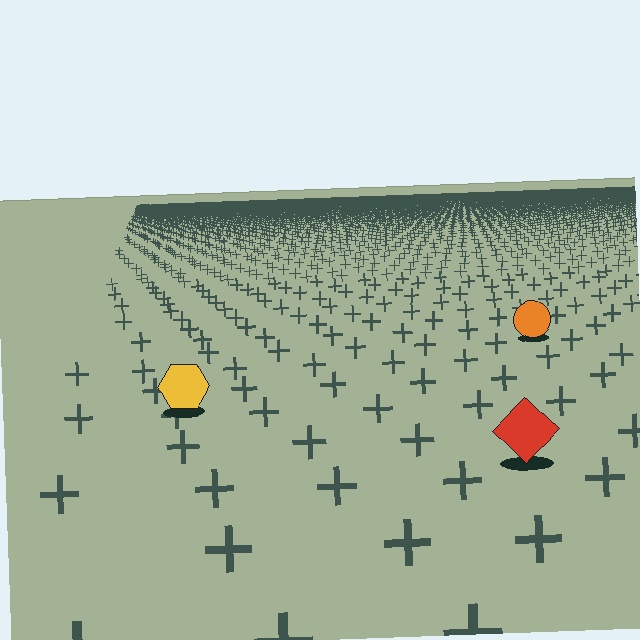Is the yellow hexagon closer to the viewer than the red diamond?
No. The red diamond is closer — you can tell from the texture gradient: the ground texture is coarser near it.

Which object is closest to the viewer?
The red diamond is closest. The texture marks near it are larger and more spread out.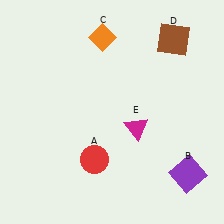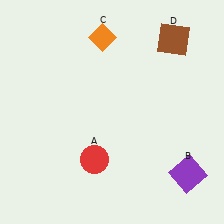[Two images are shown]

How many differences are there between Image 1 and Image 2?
There is 1 difference between the two images.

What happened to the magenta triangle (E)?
The magenta triangle (E) was removed in Image 2. It was in the bottom-right area of Image 1.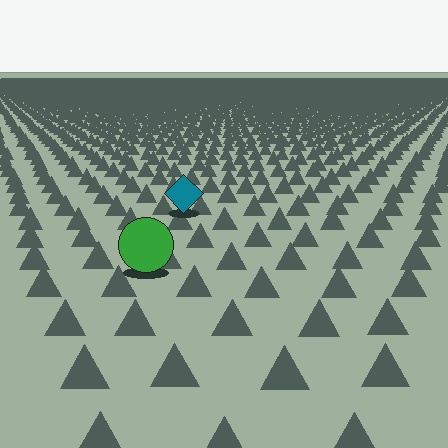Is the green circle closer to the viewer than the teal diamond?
Yes. The green circle is closer — you can tell from the texture gradient: the ground texture is coarser near it.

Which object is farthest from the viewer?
The teal diamond is farthest from the viewer. It appears smaller and the ground texture around it is denser.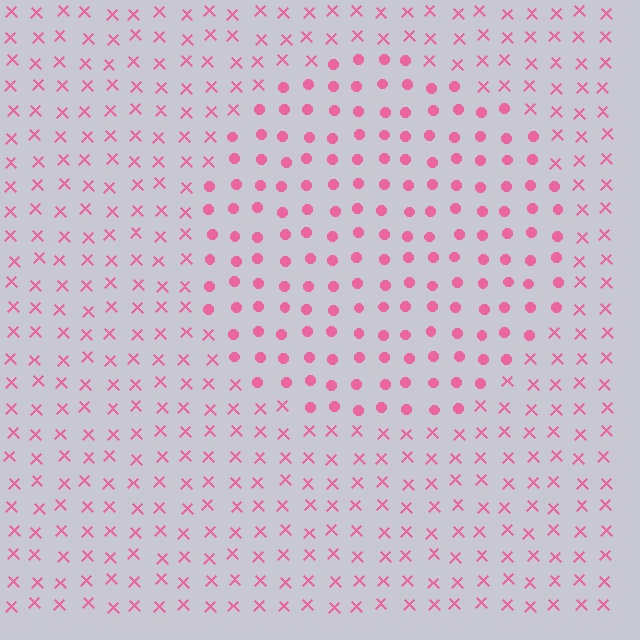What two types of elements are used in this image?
The image uses circles inside the circle region and X marks outside it.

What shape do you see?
I see a circle.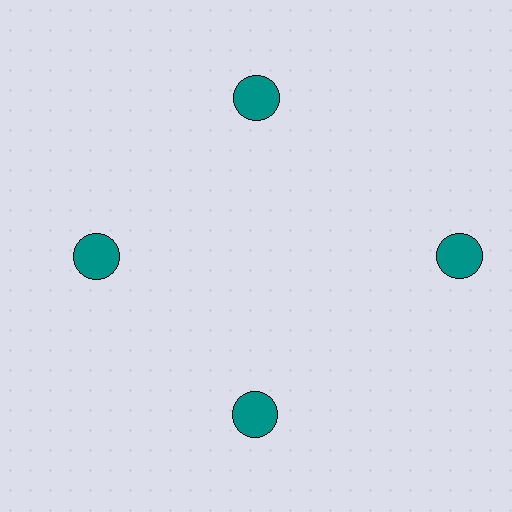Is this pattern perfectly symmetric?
No. The 4 teal circles are arranged in a ring, but one element near the 3 o'clock position is pushed outward from the center, breaking the 4-fold rotational symmetry.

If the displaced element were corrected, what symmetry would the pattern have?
It would have 4-fold rotational symmetry — the pattern would map onto itself every 90 degrees.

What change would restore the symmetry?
The symmetry would be restored by moving it inward, back onto the ring so that all 4 circles sit at equal angles and equal distance from the center.